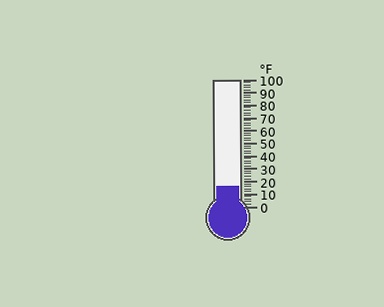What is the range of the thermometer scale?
The thermometer scale ranges from 0°F to 100°F.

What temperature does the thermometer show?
The thermometer shows approximately 16°F.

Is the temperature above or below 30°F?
The temperature is below 30°F.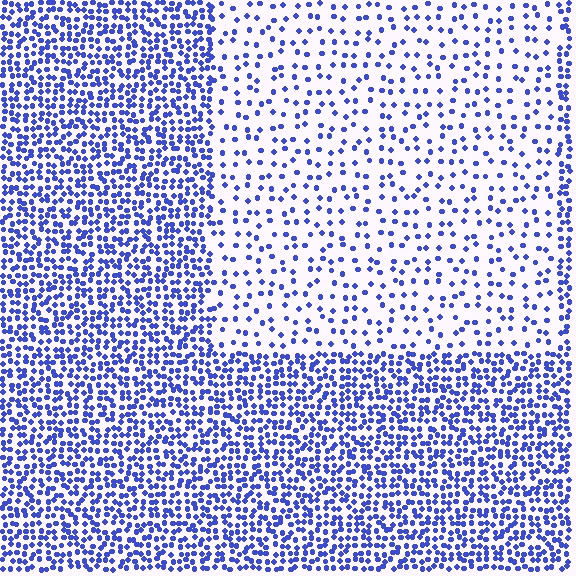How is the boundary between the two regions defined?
The boundary is defined by a change in element density (approximately 2.7x ratio). All elements are the same color, size, and shape.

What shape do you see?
I see a rectangle.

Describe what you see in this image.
The image contains small blue elements arranged at two different densities. A rectangle-shaped region is visible where the elements are less densely packed than the surrounding area.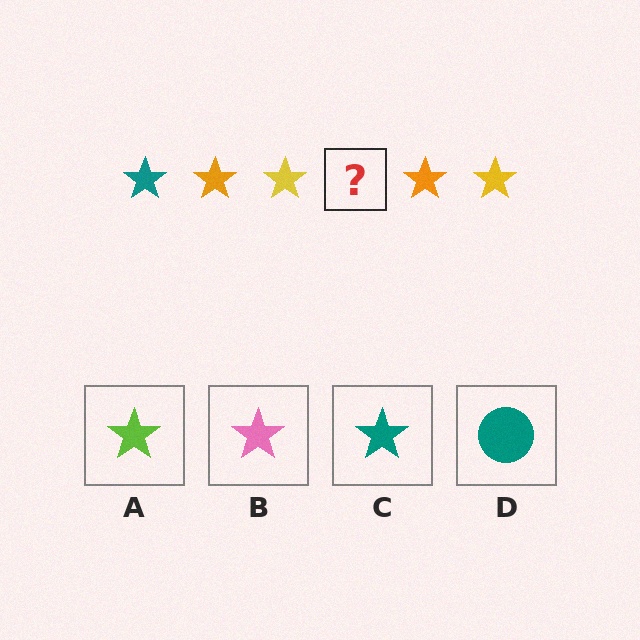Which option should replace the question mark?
Option C.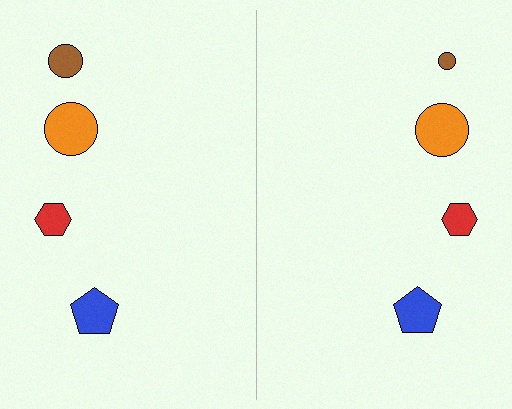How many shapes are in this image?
There are 8 shapes in this image.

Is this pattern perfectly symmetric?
No, the pattern is not perfectly symmetric. The brown circle on the right side has a different size than its mirror counterpart.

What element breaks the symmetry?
The brown circle on the right side has a different size than its mirror counterpart.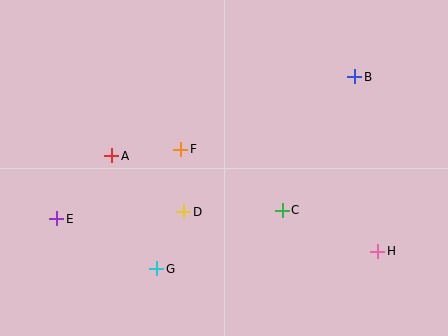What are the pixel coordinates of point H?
Point H is at (378, 251).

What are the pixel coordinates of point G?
Point G is at (157, 269).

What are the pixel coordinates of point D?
Point D is at (184, 212).